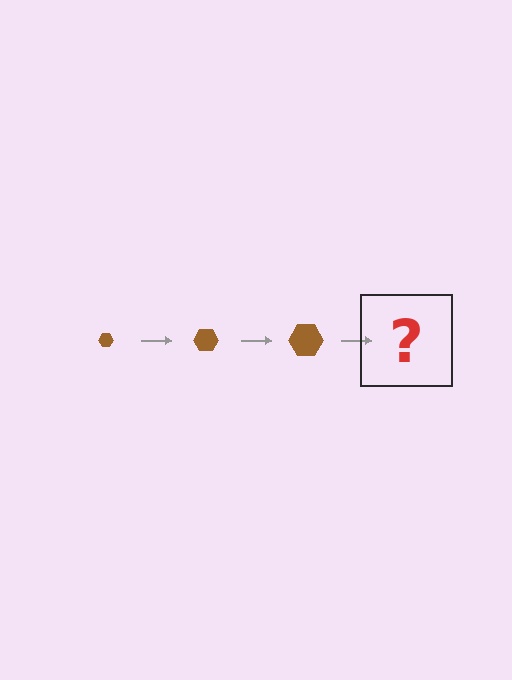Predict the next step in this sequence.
The next step is a brown hexagon, larger than the previous one.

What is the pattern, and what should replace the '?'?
The pattern is that the hexagon gets progressively larger each step. The '?' should be a brown hexagon, larger than the previous one.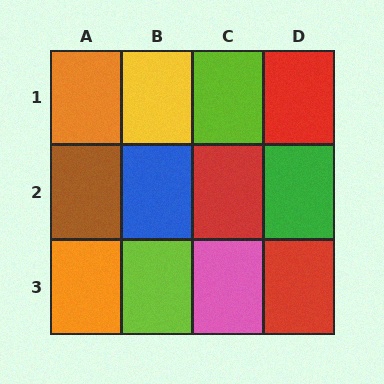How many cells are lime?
2 cells are lime.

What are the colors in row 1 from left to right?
Orange, yellow, lime, red.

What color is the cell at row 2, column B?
Blue.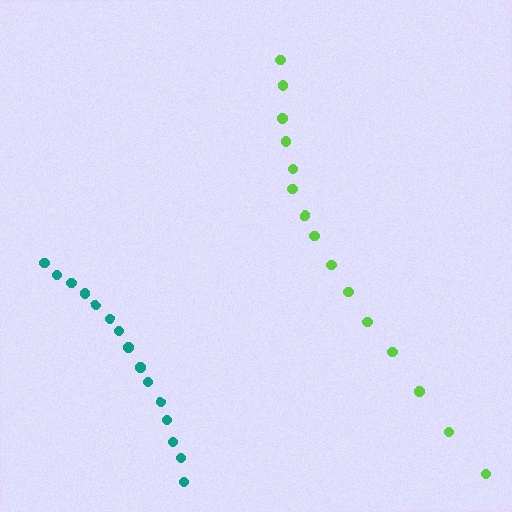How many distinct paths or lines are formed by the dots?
There are 2 distinct paths.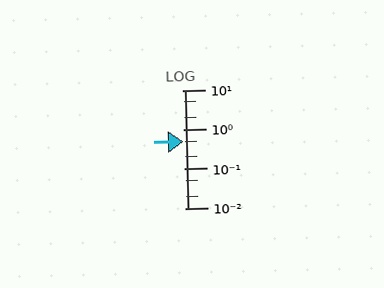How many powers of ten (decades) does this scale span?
The scale spans 3 decades, from 0.01 to 10.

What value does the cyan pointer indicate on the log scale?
The pointer indicates approximately 0.49.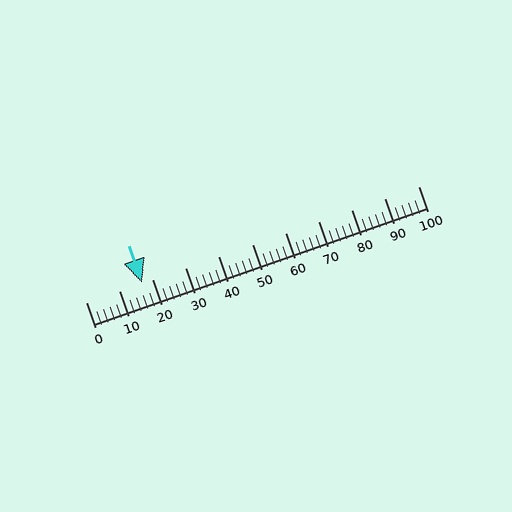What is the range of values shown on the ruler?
The ruler shows values from 0 to 100.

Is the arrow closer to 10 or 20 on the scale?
The arrow is closer to 20.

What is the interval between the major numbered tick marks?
The major tick marks are spaced 10 units apart.